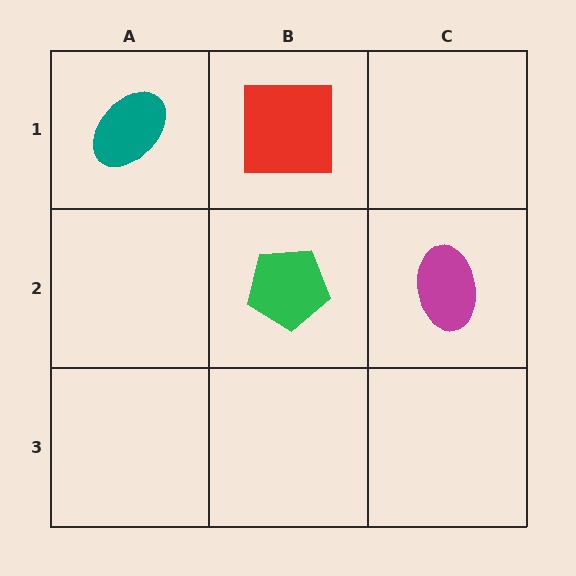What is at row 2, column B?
A green pentagon.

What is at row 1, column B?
A red square.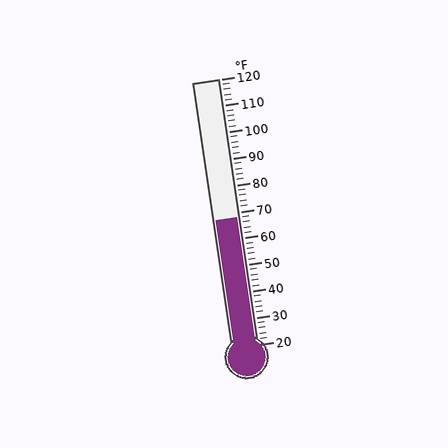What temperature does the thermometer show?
The thermometer shows approximately 68°F.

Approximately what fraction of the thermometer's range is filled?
The thermometer is filled to approximately 50% of its range.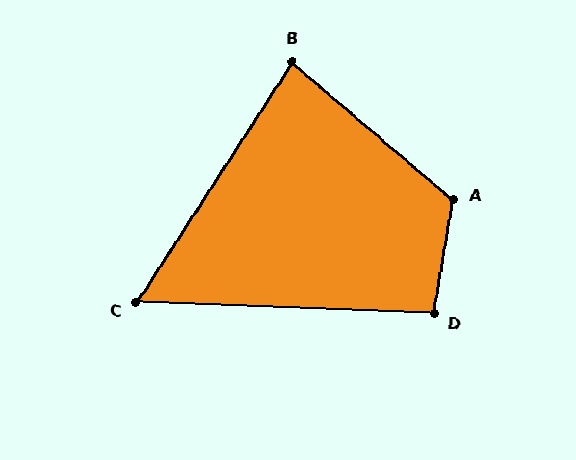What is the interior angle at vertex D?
Approximately 98 degrees (obtuse).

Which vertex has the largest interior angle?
A, at approximately 121 degrees.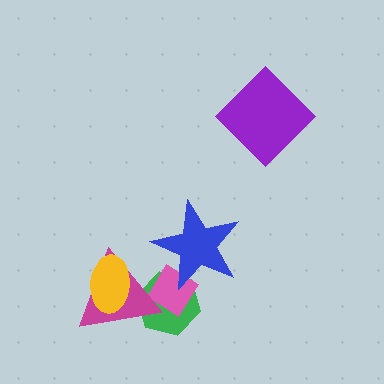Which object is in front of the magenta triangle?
The yellow ellipse is in front of the magenta triangle.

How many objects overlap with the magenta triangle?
3 objects overlap with the magenta triangle.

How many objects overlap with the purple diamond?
0 objects overlap with the purple diamond.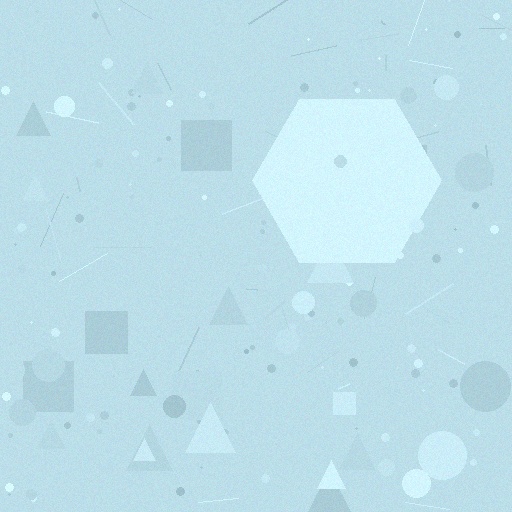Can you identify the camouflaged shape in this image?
The camouflaged shape is a hexagon.